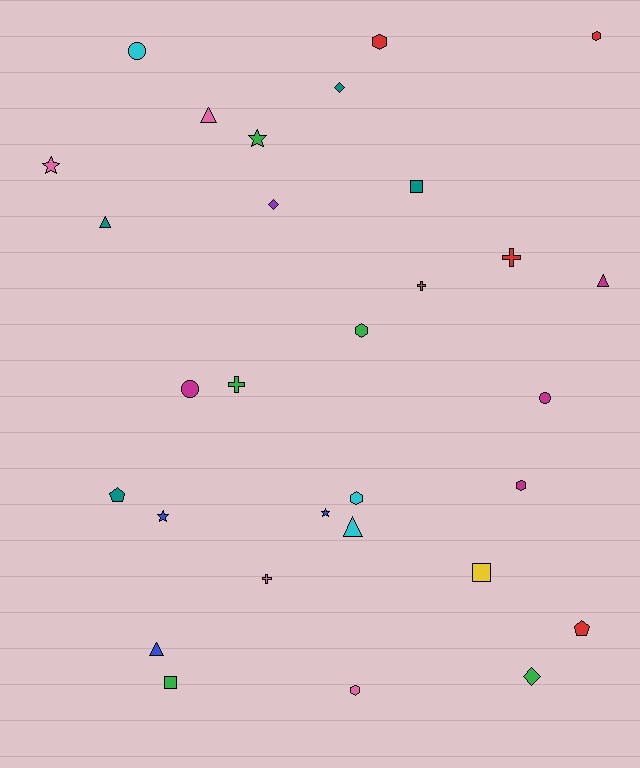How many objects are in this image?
There are 30 objects.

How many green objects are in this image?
There are 5 green objects.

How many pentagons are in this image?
There are 2 pentagons.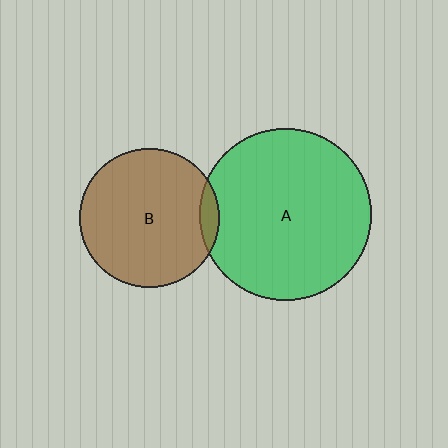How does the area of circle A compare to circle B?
Approximately 1.5 times.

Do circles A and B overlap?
Yes.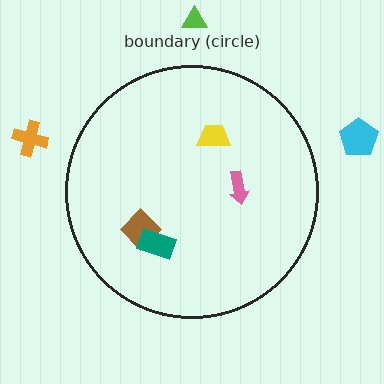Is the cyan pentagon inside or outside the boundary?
Outside.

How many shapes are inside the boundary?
4 inside, 3 outside.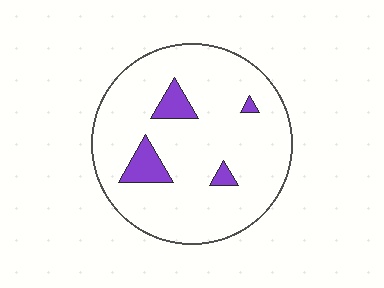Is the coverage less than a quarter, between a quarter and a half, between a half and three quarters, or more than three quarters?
Less than a quarter.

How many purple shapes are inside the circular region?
4.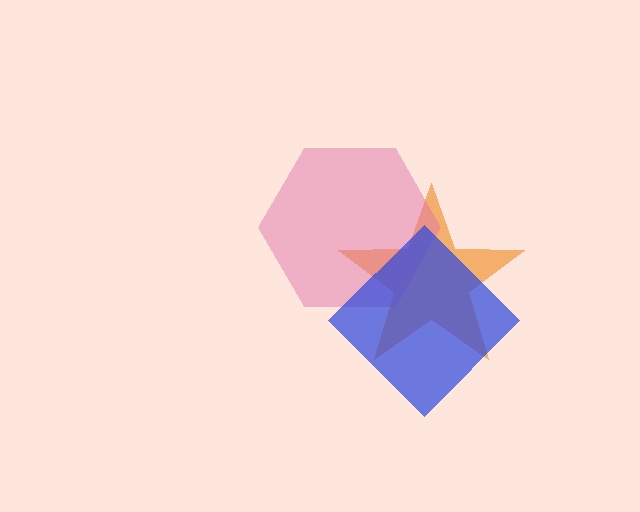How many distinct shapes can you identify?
There are 3 distinct shapes: an orange star, a pink hexagon, a blue diamond.